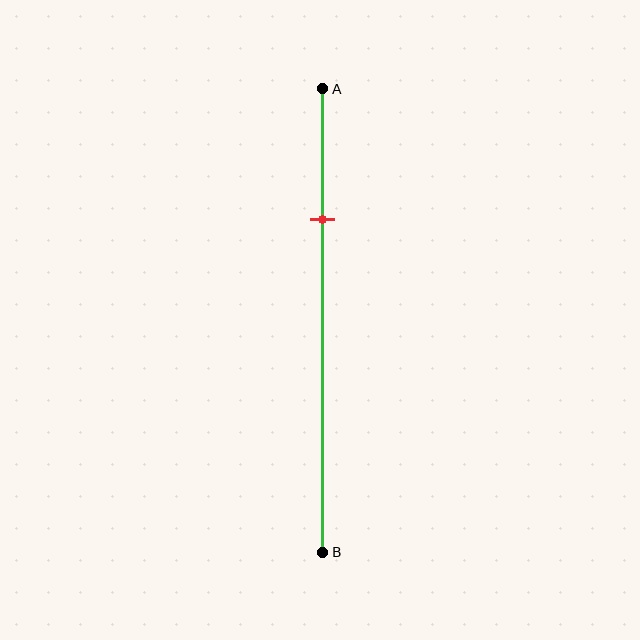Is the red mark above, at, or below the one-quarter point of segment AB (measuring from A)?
The red mark is below the one-quarter point of segment AB.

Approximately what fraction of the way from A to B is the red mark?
The red mark is approximately 30% of the way from A to B.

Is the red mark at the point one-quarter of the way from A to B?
No, the mark is at about 30% from A, not at the 25% one-quarter point.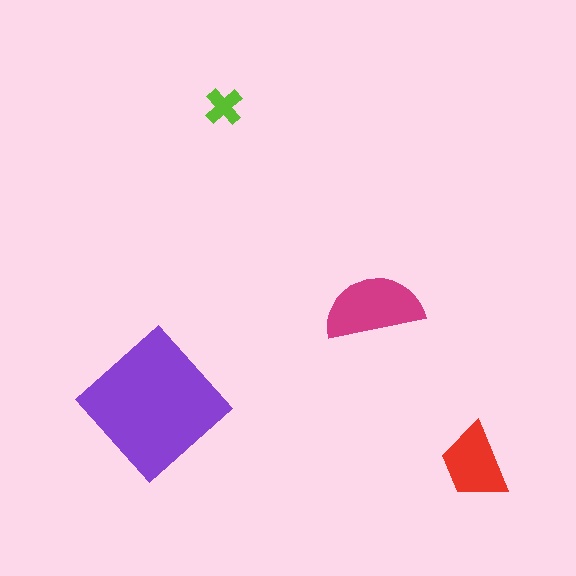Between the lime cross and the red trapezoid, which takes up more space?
The red trapezoid.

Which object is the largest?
The purple diamond.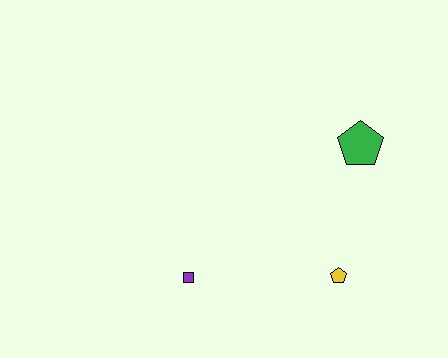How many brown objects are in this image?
There are no brown objects.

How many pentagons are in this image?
There are 2 pentagons.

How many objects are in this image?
There are 3 objects.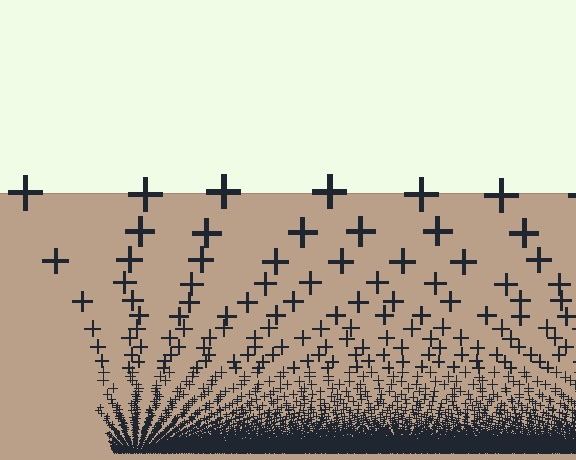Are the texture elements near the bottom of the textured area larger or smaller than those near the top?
Smaller. The gradient is inverted — elements near the bottom are smaller and denser.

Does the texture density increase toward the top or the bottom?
Density increases toward the bottom.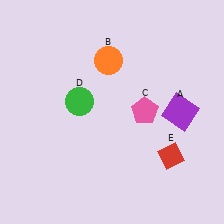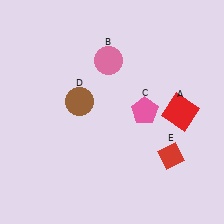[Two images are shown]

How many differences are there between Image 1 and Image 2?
There are 3 differences between the two images.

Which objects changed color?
A changed from purple to red. B changed from orange to pink. D changed from green to brown.